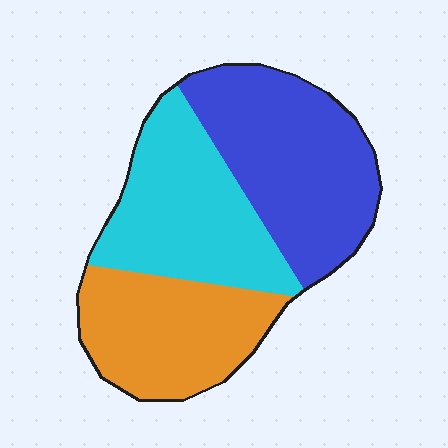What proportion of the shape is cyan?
Cyan covers about 35% of the shape.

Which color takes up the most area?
Blue, at roughly 40%.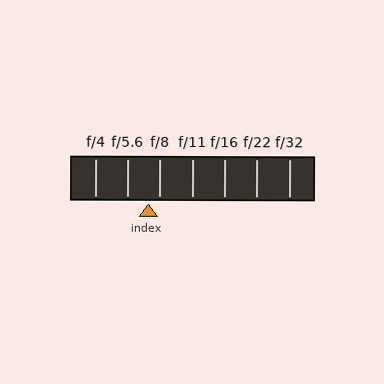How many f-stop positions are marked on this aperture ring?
There are 7 f-stop positions marked.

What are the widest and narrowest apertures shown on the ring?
The widest aperture shown is f/4 and the narrowest is f/32.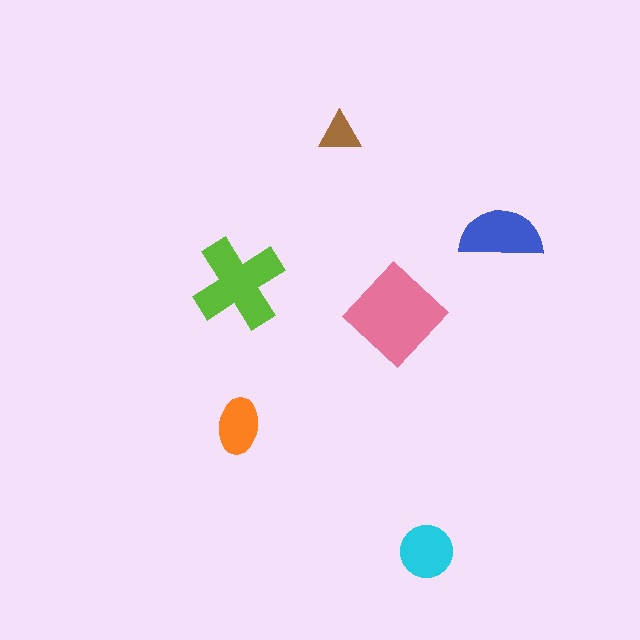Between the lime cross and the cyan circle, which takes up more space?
The lime cross.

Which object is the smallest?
The brown triangle.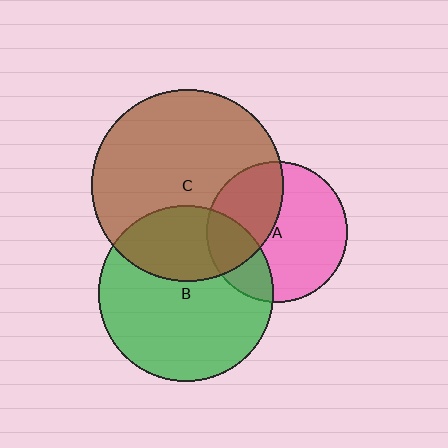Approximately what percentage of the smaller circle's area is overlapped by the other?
Approximately 35%.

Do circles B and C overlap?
Yes.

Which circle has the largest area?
Circle C (brown).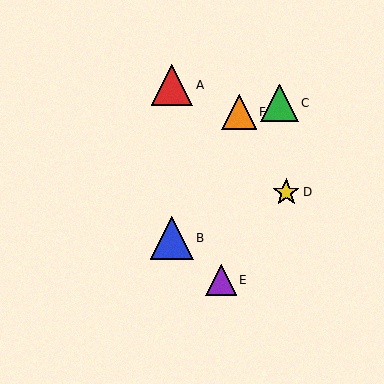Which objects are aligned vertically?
Objects A, B are aligned vertically.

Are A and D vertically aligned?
No, A is at x≈172 and D is at x≈286.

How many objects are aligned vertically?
2 objects (A, B) are aligned vertically.